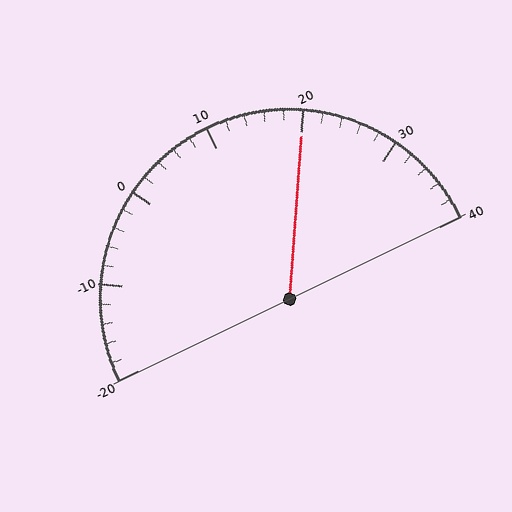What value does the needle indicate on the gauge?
The needle indicates approximately 20.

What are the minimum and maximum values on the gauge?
The gauge ranges from -20 to 40.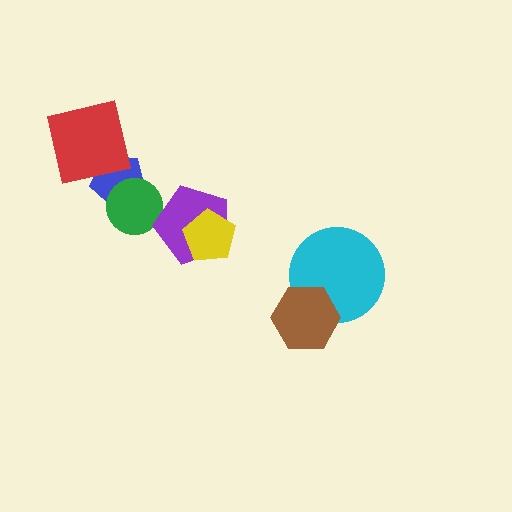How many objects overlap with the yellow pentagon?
1 object overlaps with the yellow pentagon.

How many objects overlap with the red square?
1 object overlaps with the red square.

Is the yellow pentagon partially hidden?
No, no other shape covers it.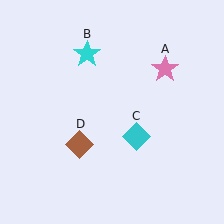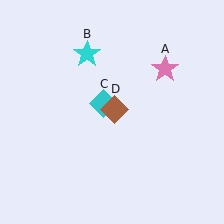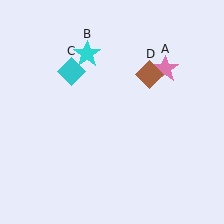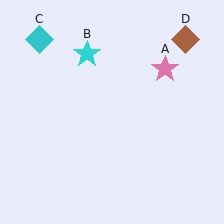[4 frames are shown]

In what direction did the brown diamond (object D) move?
The brown diamond (object D) moved up and to the right.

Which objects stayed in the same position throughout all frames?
Pink star (object A) and cyan star (object B) remained stationary.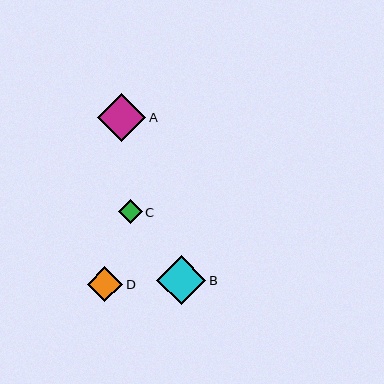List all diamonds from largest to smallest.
From largest to smallest: B, A, D, C.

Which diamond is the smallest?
Diamond C is the smallest with a size of approximately 23 pixels.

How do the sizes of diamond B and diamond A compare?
Diamond B and diamond A are approximately the same size.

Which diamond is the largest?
Diamond B is the largest with a size of approximately 49 pixels.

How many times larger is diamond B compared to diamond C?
Diamond B is approximately 2.1 times the size of diamond C.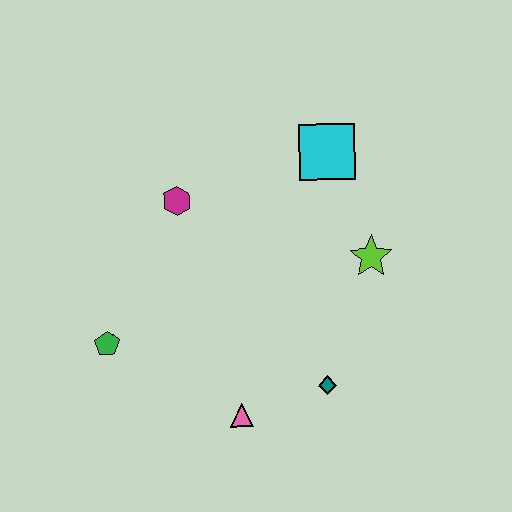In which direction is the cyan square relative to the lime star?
The cyan square is above the lime star.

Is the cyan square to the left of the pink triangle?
No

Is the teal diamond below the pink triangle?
No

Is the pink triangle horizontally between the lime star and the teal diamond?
No